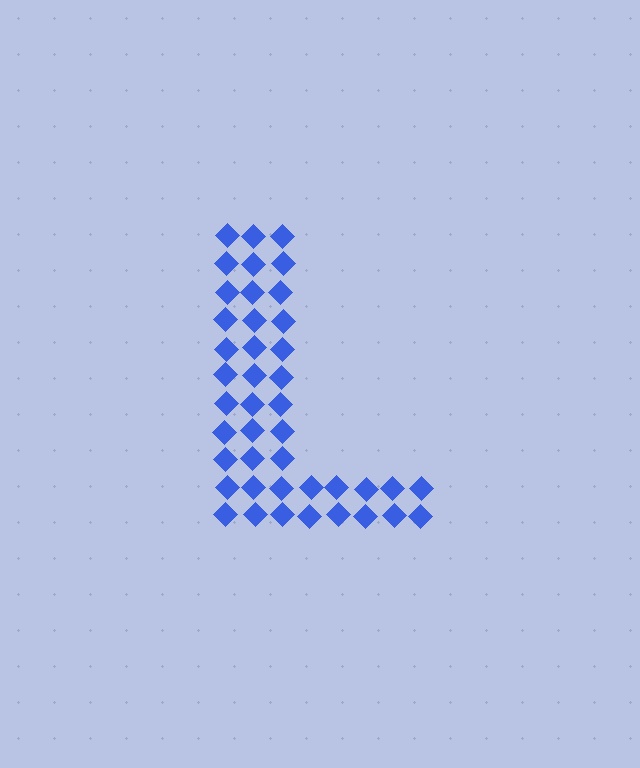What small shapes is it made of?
It is made of small diamonds.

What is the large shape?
The large shape is the letter L.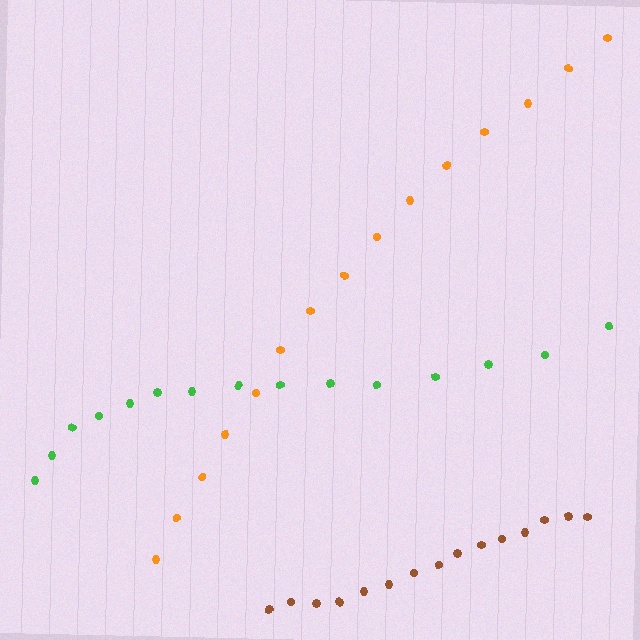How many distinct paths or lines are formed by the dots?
There are 3 distinct paths.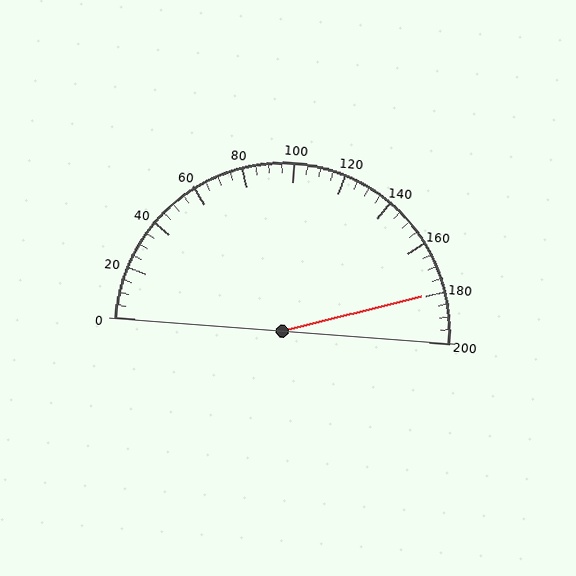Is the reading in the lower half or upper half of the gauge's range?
The reading is in the upper half of the range (0 to 200).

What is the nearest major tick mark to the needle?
The nearest major tick mark is 180.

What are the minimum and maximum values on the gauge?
The gauge ranges from 0 to 200.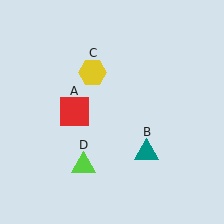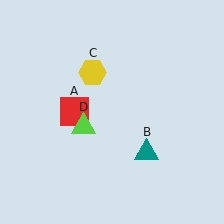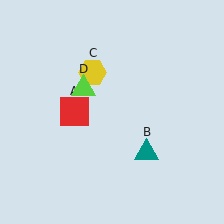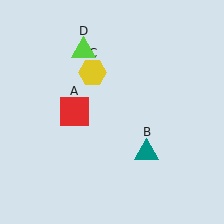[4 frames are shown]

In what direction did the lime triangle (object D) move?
The lime triangle (object D) moved up.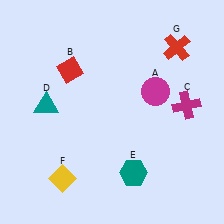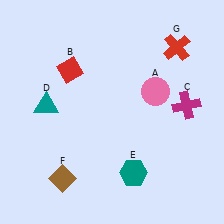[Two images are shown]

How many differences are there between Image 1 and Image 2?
There are 2 differences between the two images.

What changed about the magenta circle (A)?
In Image 1, A is magenta. In Image 2, it changed to pink.